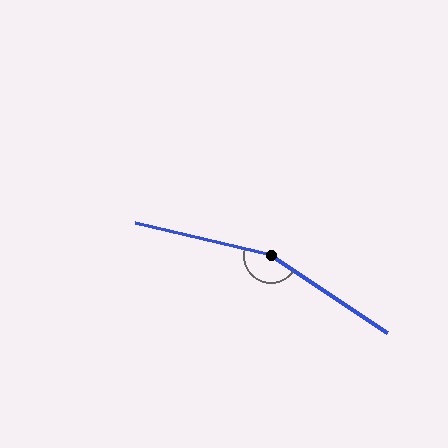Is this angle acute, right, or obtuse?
It is obtuse.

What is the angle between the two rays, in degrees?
Approximately 160 degrees.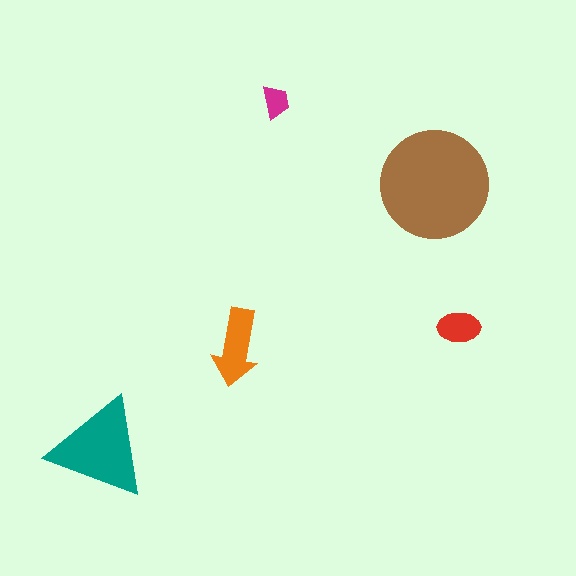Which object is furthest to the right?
The red ellipse is rightmost.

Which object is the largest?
The brown circle.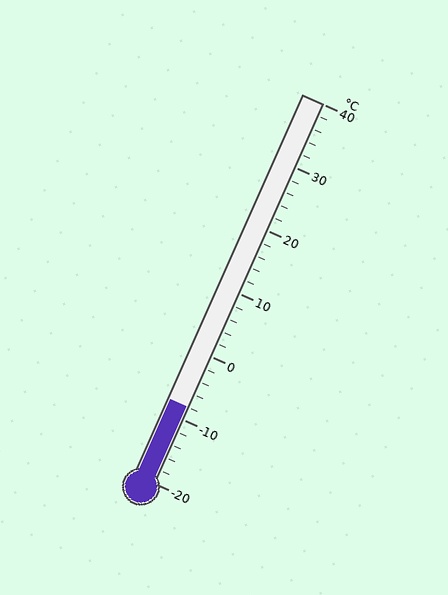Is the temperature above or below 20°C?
The temperature is below 20°C.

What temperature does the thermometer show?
The thermometer shows approximately -8°C.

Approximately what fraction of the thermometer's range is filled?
The thermometer is filled to approximately 20% of its range.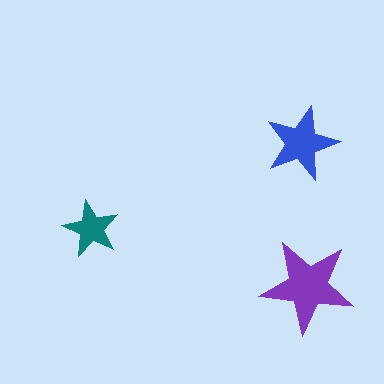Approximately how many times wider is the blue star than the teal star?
About 1.5 times wider.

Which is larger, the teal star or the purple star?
The purple one.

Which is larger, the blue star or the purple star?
The purple one.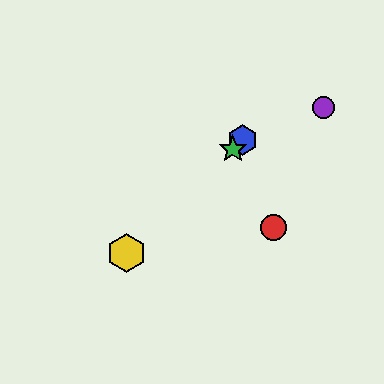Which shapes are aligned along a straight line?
The blue hexagon, the green star, the yellow hexagon are aligned along a straight line.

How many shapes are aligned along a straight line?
3 shapes (the blue hexagon, the green star, the yellow hexagon) are aligned along a straight line.